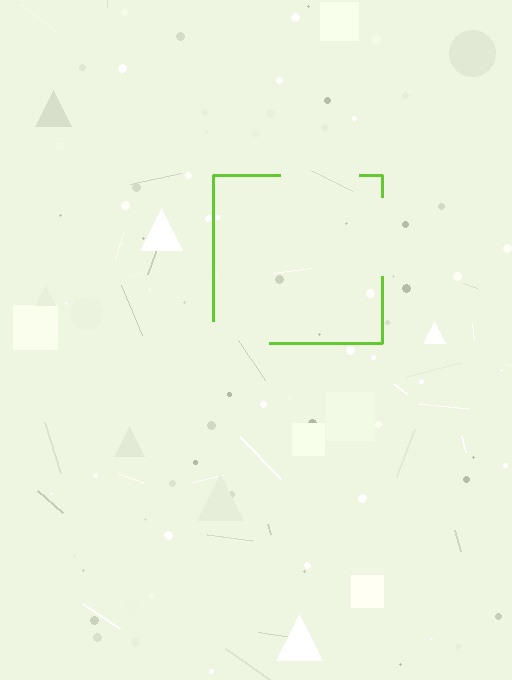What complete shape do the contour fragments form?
The contour fragments form a square.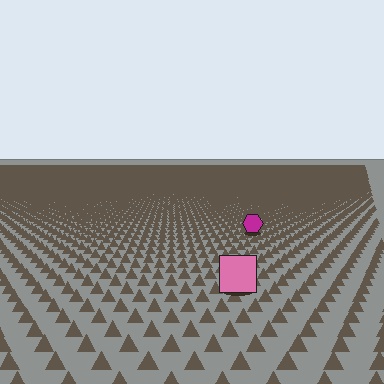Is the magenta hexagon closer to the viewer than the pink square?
No. The pink square is closer — you can tell from the texture gradient: the ground texture is coarser near it.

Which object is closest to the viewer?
The pink square is closest. The texture marks near it are larger and more spread out.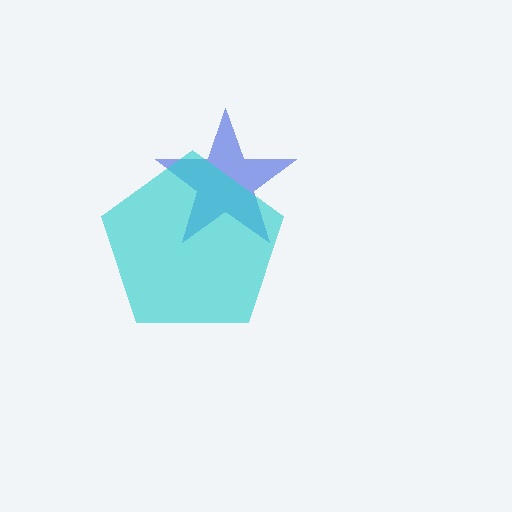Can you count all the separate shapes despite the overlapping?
Yes, there are 2 separate shapes.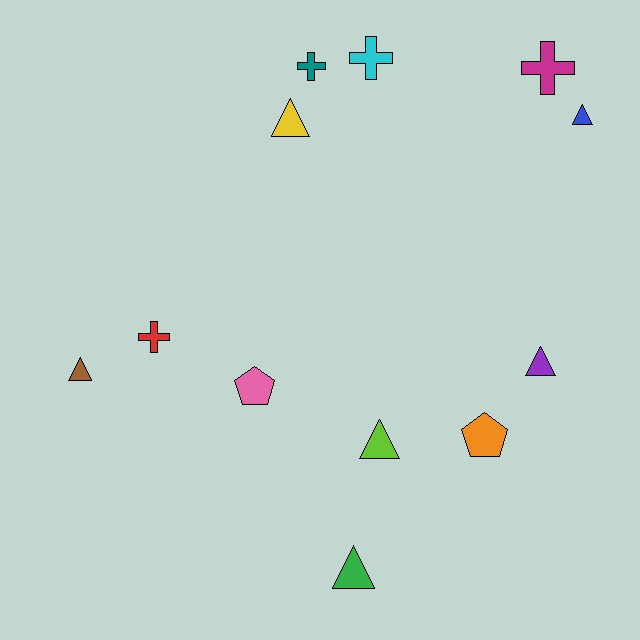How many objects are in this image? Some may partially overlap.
There are 12 objects.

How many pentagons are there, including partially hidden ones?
There are 2 pentagons.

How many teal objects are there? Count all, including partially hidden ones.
There is 1 teal object.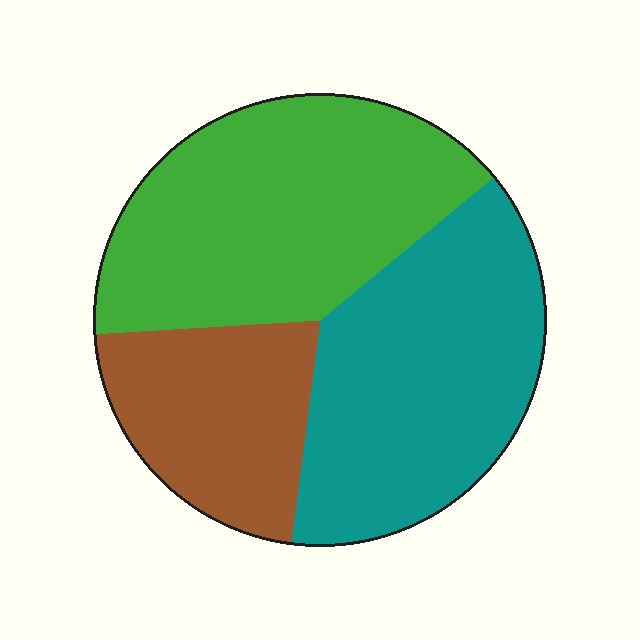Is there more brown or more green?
Green.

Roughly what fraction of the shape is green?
Green covers 40% of the shape.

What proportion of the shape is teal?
Teal takes up about three eighths (3/8) of the shape.